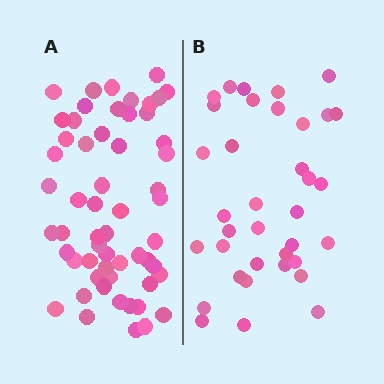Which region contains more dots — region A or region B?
Region A (the left region) has more dots.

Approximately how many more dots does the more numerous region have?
Region A has approximately 20 more dots than region B.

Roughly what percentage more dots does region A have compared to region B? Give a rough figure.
About 60% more.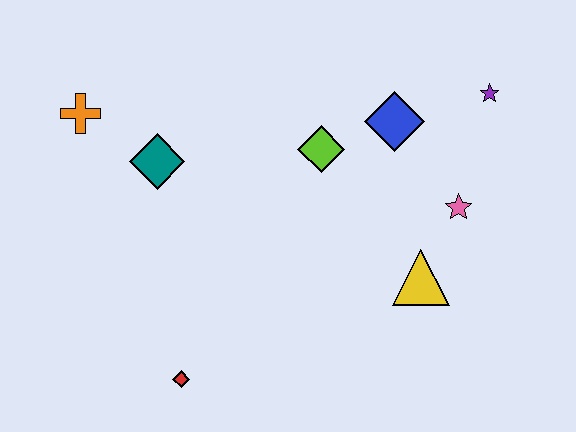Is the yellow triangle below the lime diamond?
Yes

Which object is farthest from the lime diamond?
The red diamond is farthest from the lime diamond.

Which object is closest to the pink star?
The yellow triangle is closest to the pink star.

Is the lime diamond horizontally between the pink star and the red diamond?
Yes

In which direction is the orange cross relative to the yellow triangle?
The orange cross is to the left of the yellow triangle.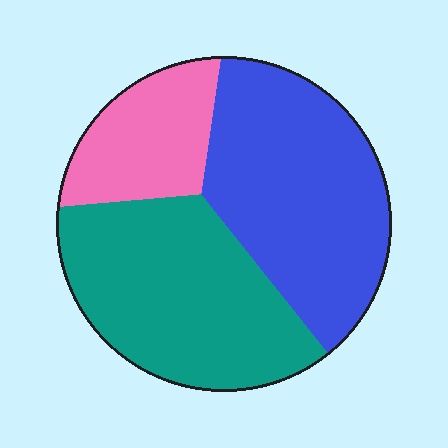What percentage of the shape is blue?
Blue covers roughly 40% of the shape.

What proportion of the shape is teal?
Teal covers 40% of the shape.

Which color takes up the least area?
Pink, at roughly 20%.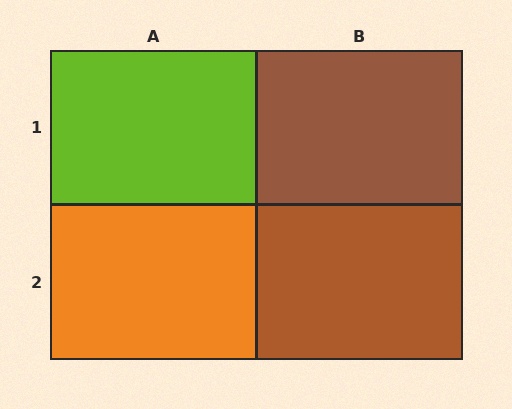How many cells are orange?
1 cell is orange.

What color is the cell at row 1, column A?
Lime.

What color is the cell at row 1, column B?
Brown.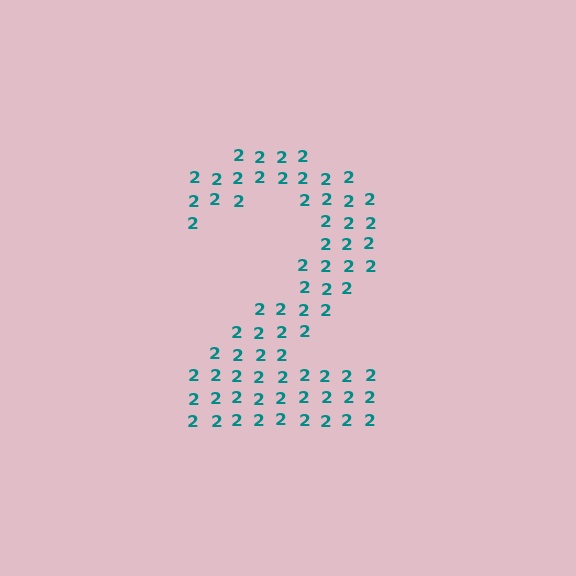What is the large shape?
The large shape is the digit 2.